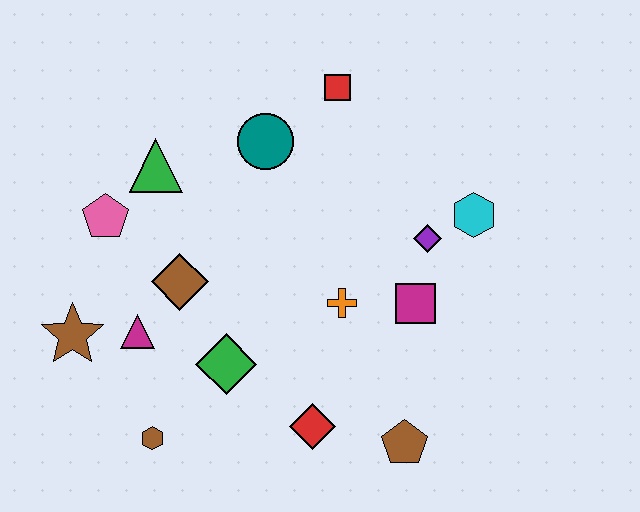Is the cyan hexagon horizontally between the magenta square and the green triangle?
No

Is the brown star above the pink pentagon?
No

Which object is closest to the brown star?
The magenta triangle is closest to the brown star.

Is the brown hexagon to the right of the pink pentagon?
Yes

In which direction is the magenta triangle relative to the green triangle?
The magenta triangle is below the green triangle.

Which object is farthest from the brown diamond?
The cyan hexagon is farthest from the brown diamond.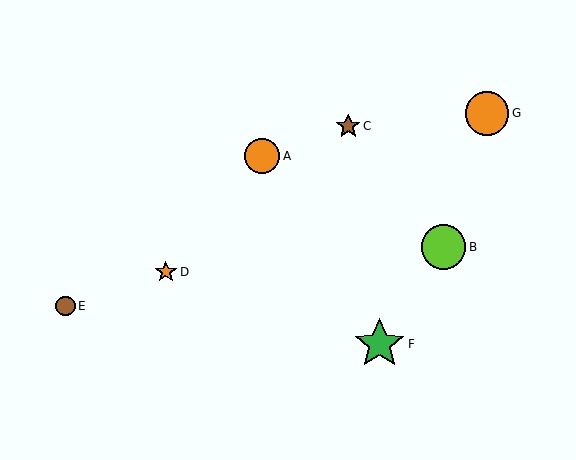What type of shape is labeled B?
Shape B is a lime circle.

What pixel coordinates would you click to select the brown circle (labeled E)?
Click at (65, 306) to select the brown circle E.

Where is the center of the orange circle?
The center of the orange circle is at (487, 113).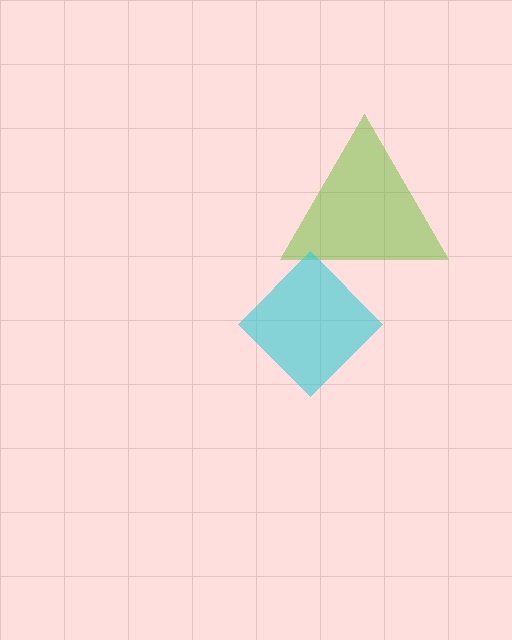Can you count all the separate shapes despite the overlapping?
Yes, there are 2 separate shapes.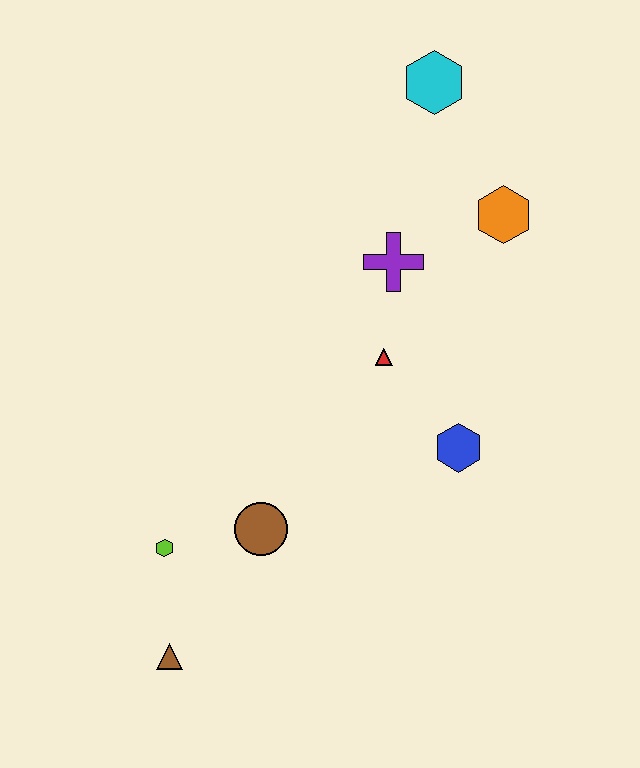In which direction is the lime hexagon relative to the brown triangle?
The lime hexagon is above the brown triangle.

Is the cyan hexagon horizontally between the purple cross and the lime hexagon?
No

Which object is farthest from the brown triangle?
The cyan hexagon is farthest from the brown triangle.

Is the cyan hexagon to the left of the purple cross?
No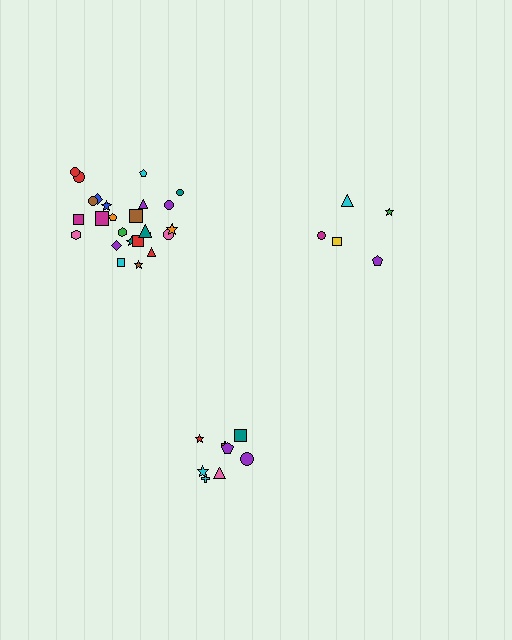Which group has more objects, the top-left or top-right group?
The top-left group.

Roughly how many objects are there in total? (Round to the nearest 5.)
Roughly 40 objects in total.